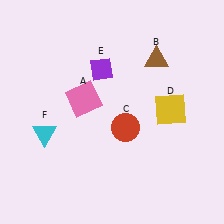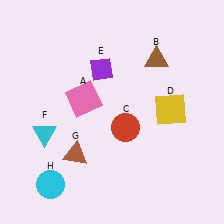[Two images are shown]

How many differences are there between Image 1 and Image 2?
There are 2 differences between the two images.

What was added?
A brown triangle (G), a cyan circle (H) were added in Image 2.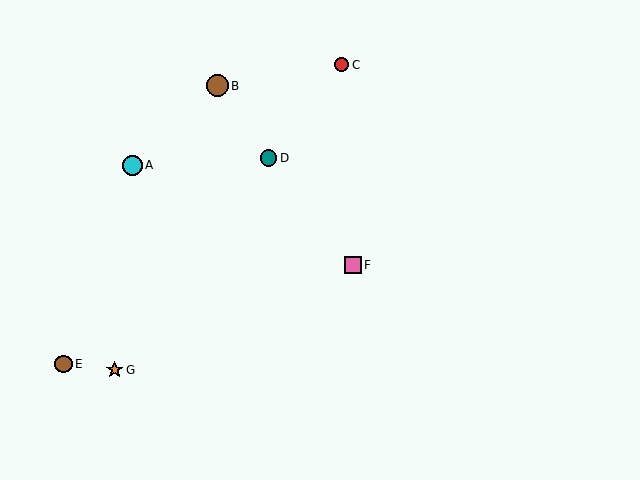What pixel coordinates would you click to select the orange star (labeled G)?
Click at (115, 370) to select the orange star G.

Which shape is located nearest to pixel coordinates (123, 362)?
The orange star (labeled G) at (115, 370) is nearest to that location.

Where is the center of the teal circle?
The center of the teal circle is at (268, 158).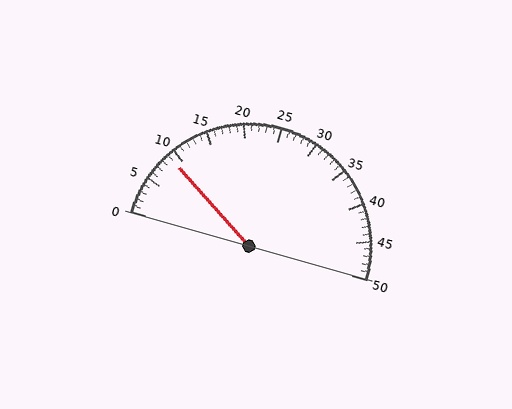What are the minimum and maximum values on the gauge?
The gauge ranges from 0 to 50.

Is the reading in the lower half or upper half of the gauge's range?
The reading is in the lower half of the range (0 to 50).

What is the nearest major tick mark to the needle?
The nearest major tick mark is 10.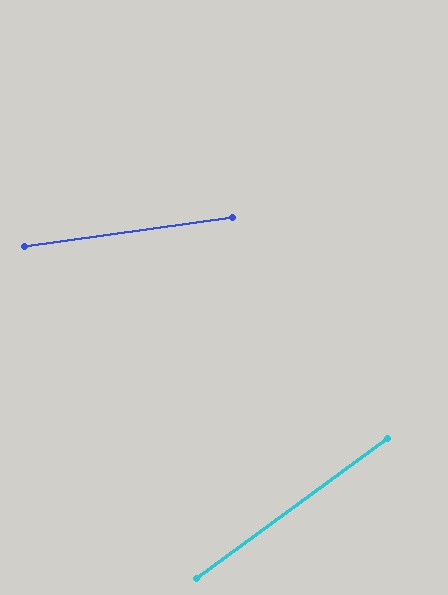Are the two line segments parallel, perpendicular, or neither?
Neither parallel nor perpendicular — they differ by about 28°.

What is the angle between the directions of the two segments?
Approximately 28 degrees.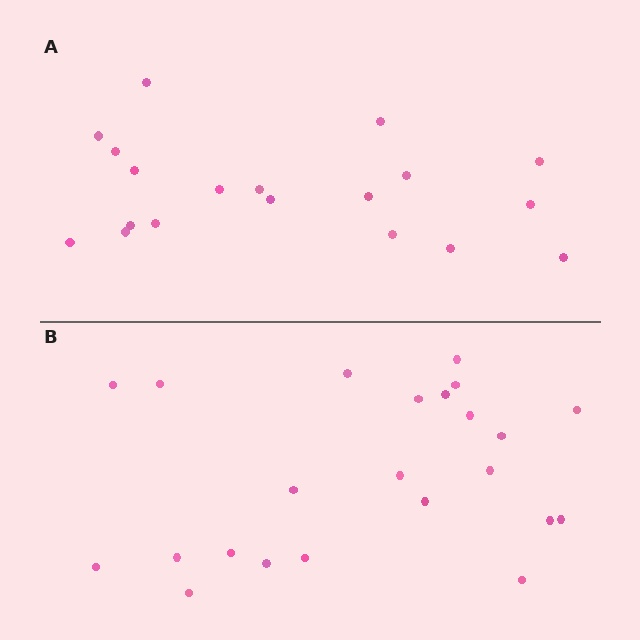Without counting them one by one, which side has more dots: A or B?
Region B (the bottom region) has more dots.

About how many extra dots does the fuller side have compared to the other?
Region B has about 4 more dots than region A.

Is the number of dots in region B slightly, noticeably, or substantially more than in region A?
Region B has only slightly more — the two regions are fairly close. The ratio is roughly 1.2 to 1.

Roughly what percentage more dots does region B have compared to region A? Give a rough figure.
About 20% more.